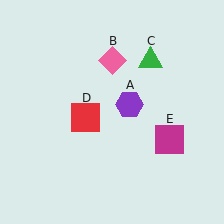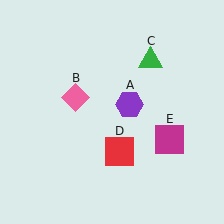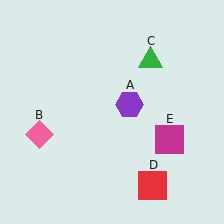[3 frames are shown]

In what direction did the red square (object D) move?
The red square (object D) moved down and to the right.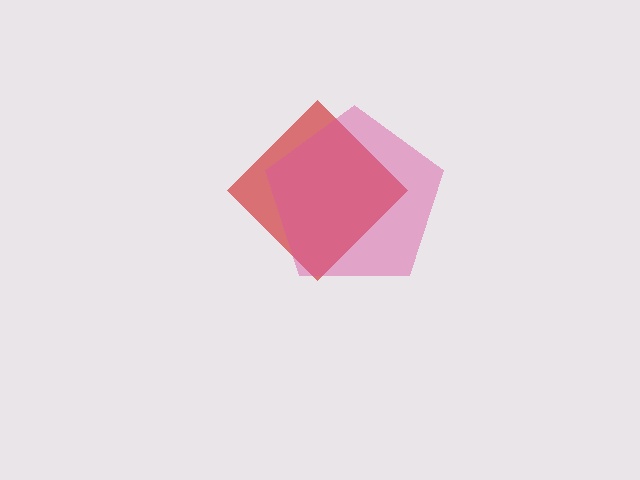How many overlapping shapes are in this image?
There are 2 overlapping shapes in the image.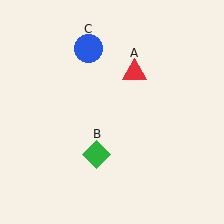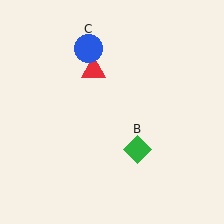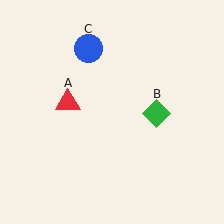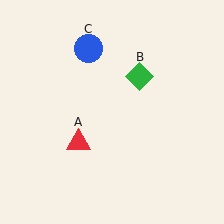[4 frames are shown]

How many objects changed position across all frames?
2 objects changed position: red triangle (object A), green diamond (object B).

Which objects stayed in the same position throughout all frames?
Blue circle (object C) remained stationary.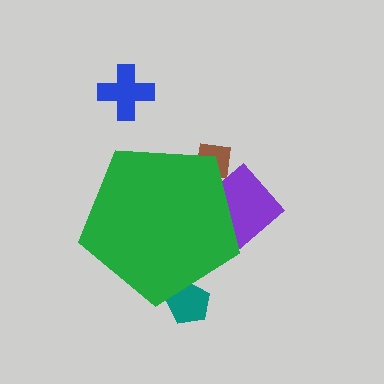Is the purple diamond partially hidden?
Yes, the purple diamond is partially hidden behind the green pentagon.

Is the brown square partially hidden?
Yes, the brown square is partially hidden behind the green pentagon.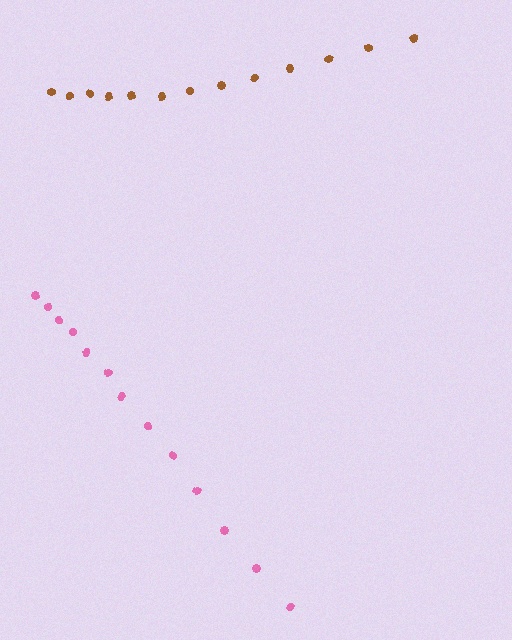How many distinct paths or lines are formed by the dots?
There are 2 distinct paths.